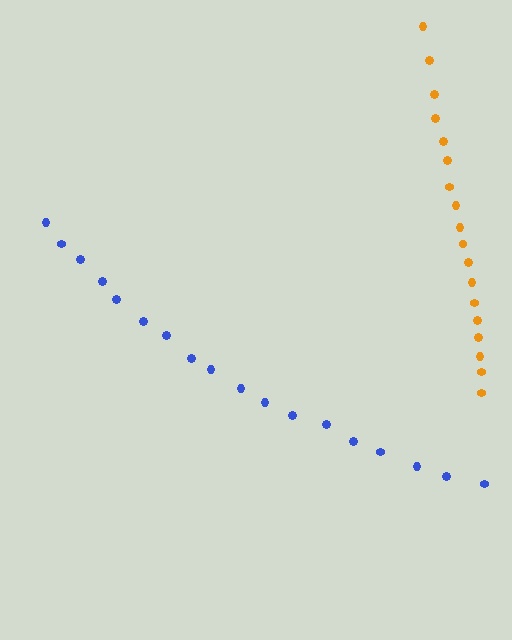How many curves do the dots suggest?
There are 2 distinct paths.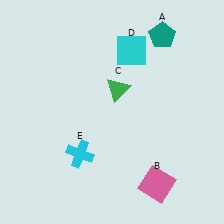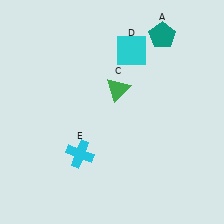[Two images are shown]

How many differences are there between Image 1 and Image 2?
There is 1 difference between the two images.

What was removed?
The pink square (B) was removed in Image 2.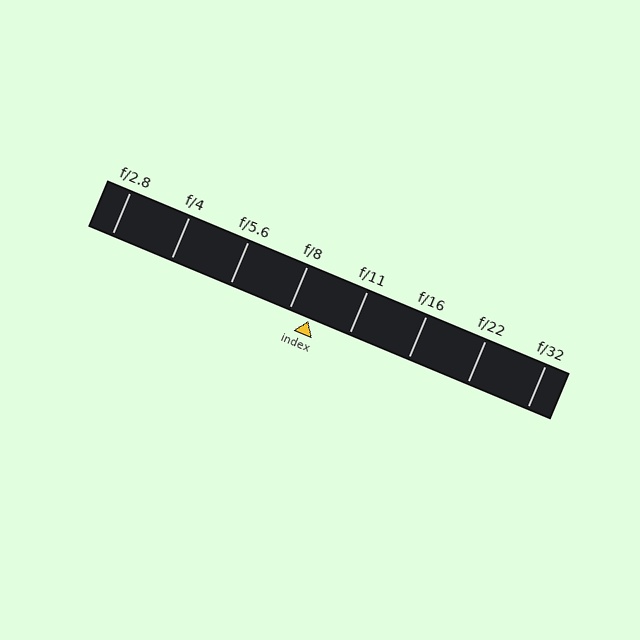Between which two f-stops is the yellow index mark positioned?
The index mark is between f/8 and f/11.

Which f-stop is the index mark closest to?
The index mark is closest to f/8.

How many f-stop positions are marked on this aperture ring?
There are 8 f-stop positions marked.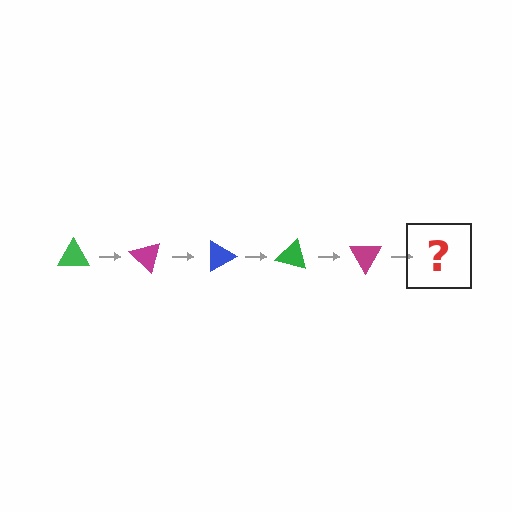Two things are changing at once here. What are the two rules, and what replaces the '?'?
The two rules are that it rotates 45 degrees each step and the color cycles through green, magenta, and blue. The '?' should be a blue triangle, rotated 225 degrees from the start.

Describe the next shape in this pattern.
It should be a blue triangle, rotated 225 degrees from the start.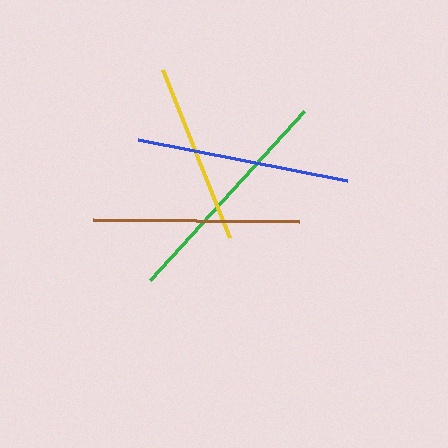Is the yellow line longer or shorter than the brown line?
The brown line is longer than the yellow line.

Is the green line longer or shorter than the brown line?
The green line is longer than the brown line.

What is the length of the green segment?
The green segment is approximately 228 pixels long.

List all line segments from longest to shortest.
From longest to shortest: green, blue, brown, yellow.